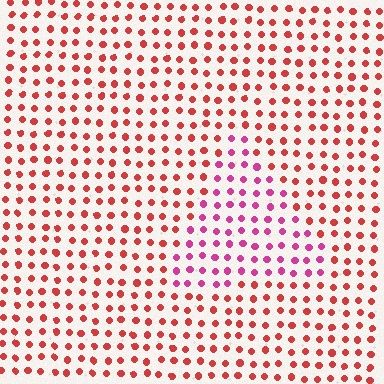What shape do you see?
I see a triangle.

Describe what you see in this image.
The image is filled with small red elements in a uniform arrangement. A triangle-shaped region is visible where the elements are tinted to a slightly different hue, forming a subtle color boundary.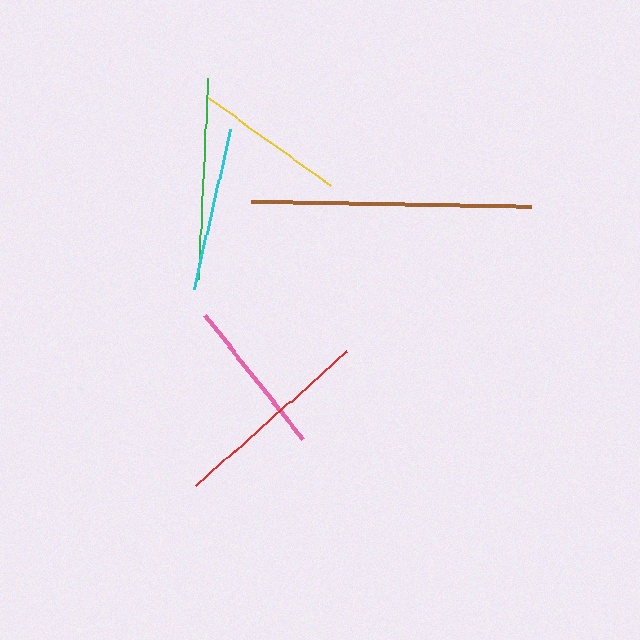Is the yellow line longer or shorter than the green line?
The green line is longer than the yellow line.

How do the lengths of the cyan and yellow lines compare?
The cyan and yellow lines are approximately the same length.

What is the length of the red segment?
The red segment is approximately 202 pixels long.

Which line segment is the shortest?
The yellow line is the shortest at approximately 153 pixels.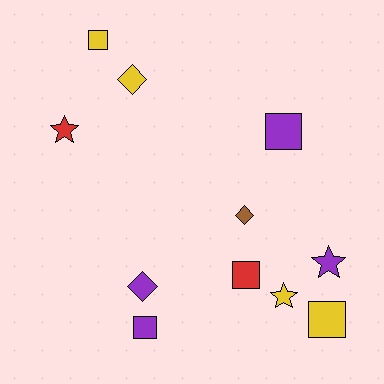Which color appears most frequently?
Yellow, with 4 objects.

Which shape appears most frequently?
Square, with 5 objects.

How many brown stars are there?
There are no brown stars.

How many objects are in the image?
There are 11 objects.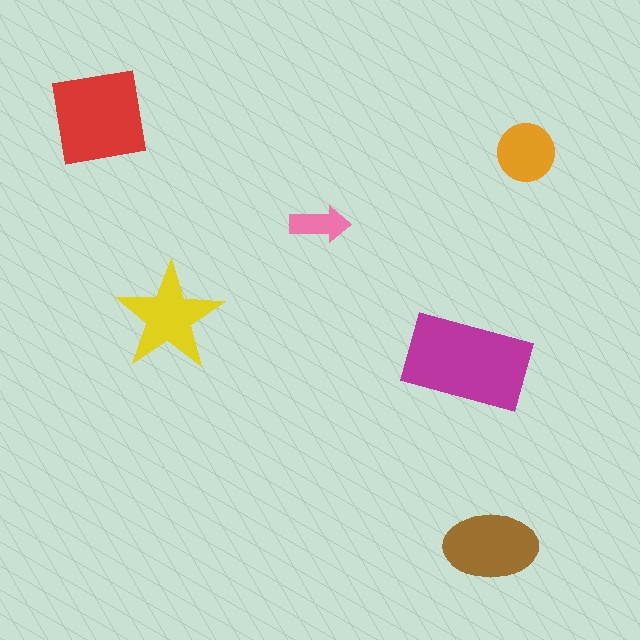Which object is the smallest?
The pink arrow.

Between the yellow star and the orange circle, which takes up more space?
The yellow star.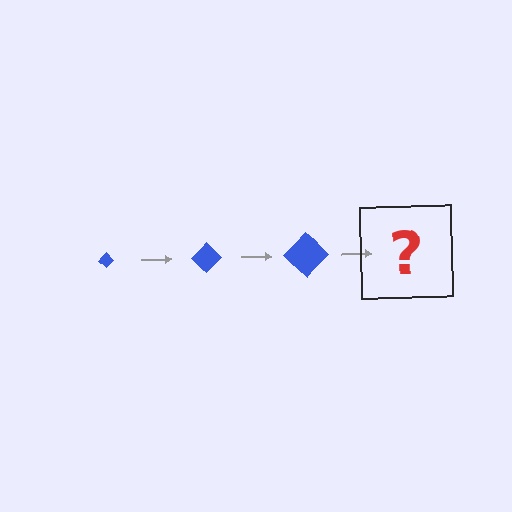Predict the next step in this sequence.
The next step is a blue diamond, larger than the previous one.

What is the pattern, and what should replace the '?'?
The pattern is that the diamond gets progressively larger each step. The '?' should be a blue diamond, larger than the previous one.